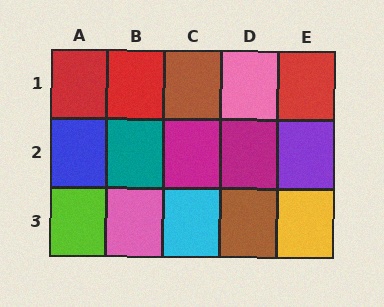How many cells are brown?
2 cells are brown.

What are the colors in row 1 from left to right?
Red, red, brown, pink, red.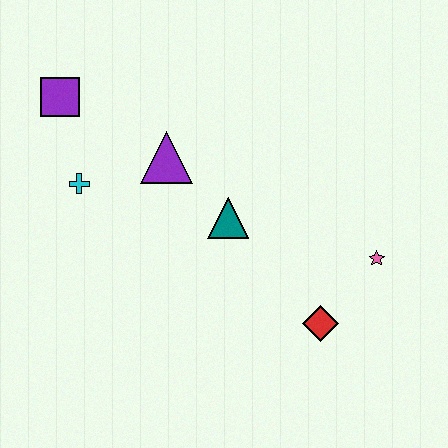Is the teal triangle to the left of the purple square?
No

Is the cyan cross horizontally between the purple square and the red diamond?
Yes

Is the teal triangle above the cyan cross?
No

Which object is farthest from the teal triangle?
The purple square is farthest from the teal triangle.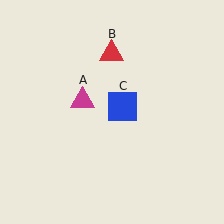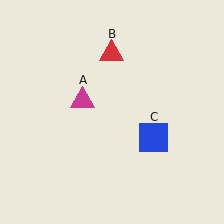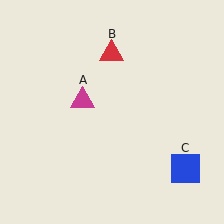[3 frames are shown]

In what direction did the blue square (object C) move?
The blue square (object C) moved down and to the right.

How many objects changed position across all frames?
1 object changed position: blue square (object C).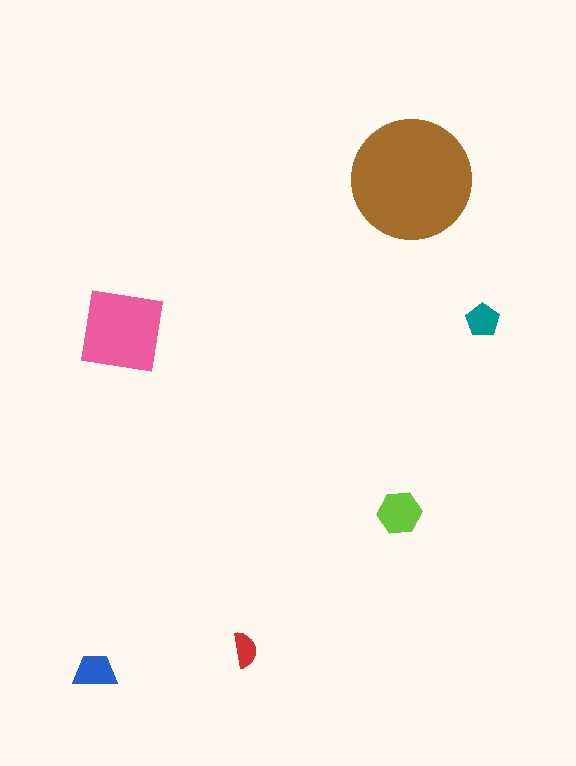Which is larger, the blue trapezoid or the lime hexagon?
The lime hexagon.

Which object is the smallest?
The red semicircle.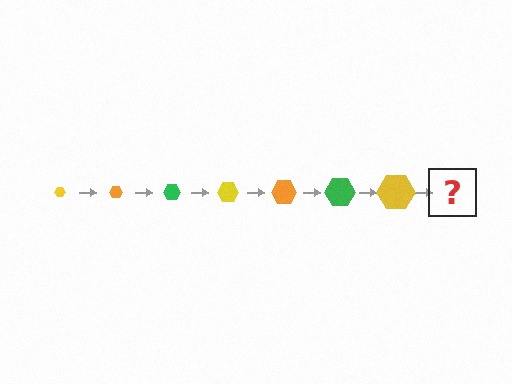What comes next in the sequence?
The next element should be an orange hexagon, larger than the previous one.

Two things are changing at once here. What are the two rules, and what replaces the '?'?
The two rules are that the hexagon grows larger each step and the color cycles through yellow, orange, and green. The '?' should be an orange hexagon, larger than the previous one.